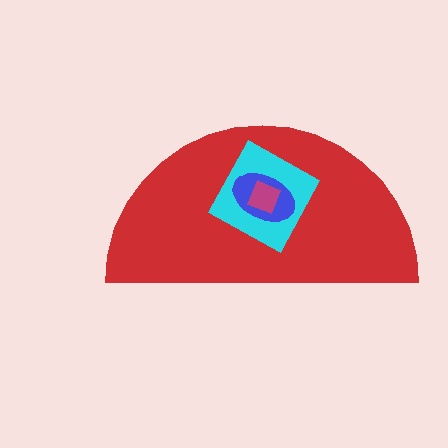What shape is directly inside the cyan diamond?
The blue ellipse.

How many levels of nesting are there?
4.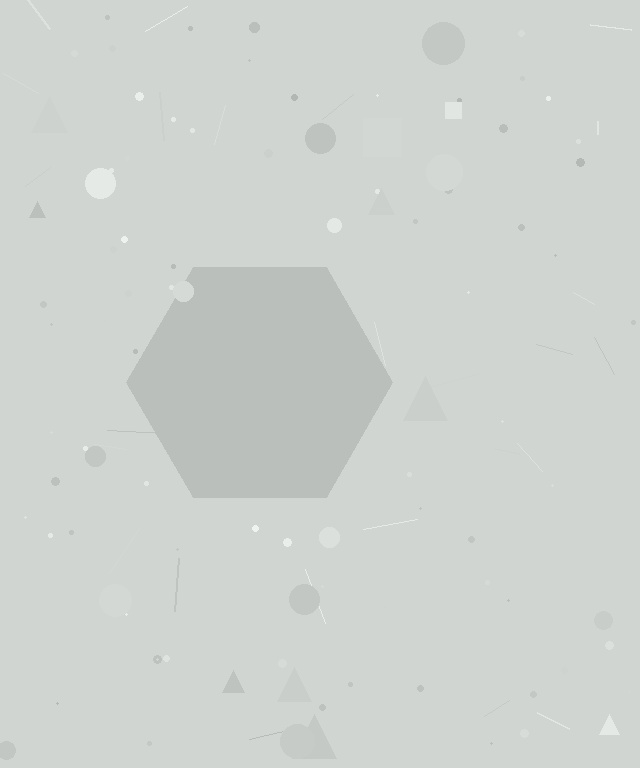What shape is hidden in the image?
A hexagon is hidden in the image.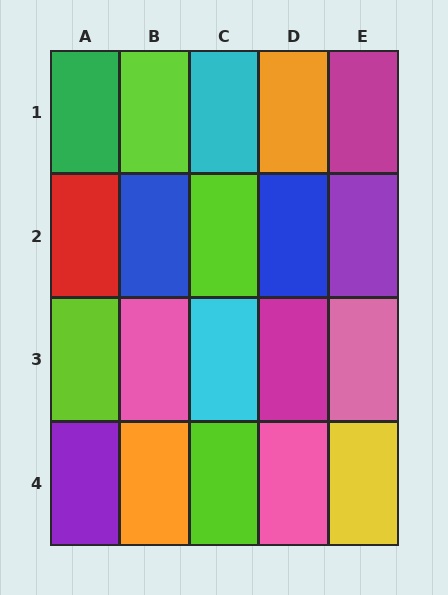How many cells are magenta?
2 cells are magenta.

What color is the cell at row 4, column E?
Yellow.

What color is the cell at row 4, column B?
Orange.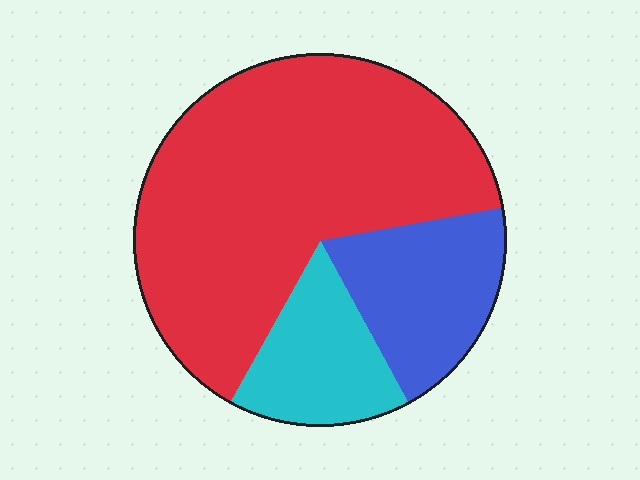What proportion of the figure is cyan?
Cyan takes up about one sixth (1/6) of the figure.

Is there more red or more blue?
Red.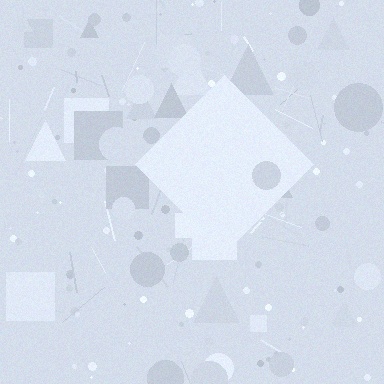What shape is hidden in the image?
A diamond is hidden in the image.